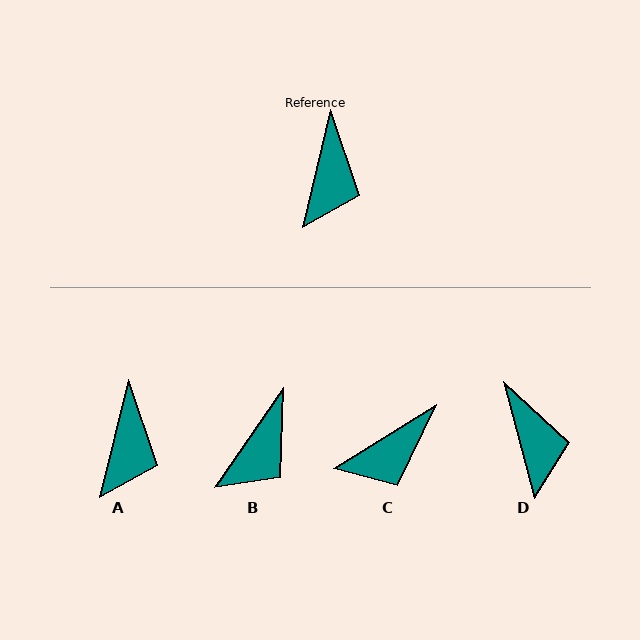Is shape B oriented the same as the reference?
No, it is off by about 21 degrees.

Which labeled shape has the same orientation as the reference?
A.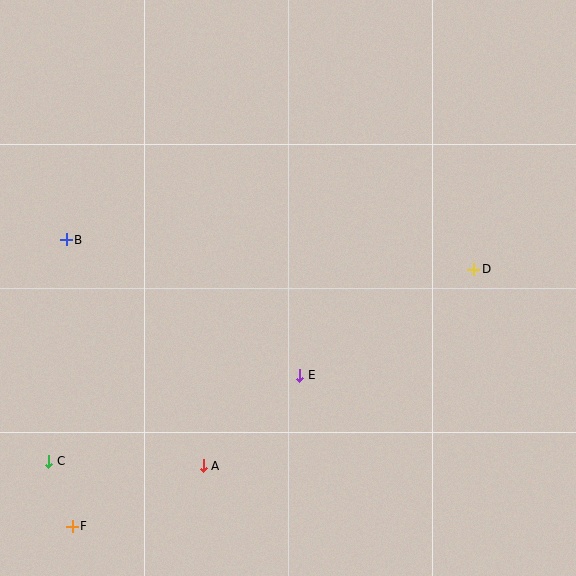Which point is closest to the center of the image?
Point E at (300, 375) is closest to the center.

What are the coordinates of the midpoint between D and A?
The midpoint between D and A is at (338, 368).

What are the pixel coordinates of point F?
Point F is at (72, 526).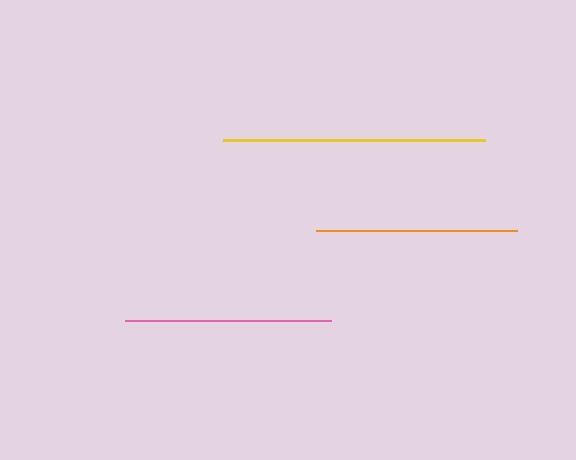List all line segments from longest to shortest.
From longest to shortest: yellow, pink, orange.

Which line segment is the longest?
The yellow line is the longest at approximately 262 pixels.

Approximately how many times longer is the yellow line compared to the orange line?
The yellow line is approximately 1.3 times the length of the orange line.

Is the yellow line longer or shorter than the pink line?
The yellow line is longer than the pink line.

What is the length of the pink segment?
The pink segment is approximately 205 pixels long.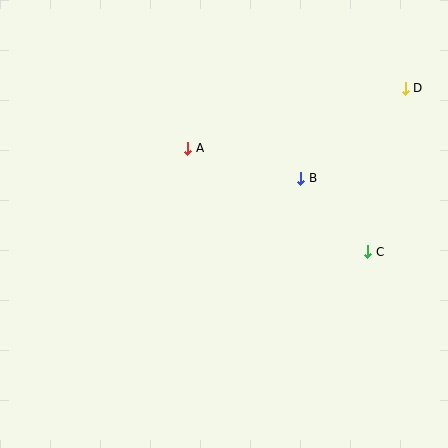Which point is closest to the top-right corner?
Point D is closest to the top-right corner.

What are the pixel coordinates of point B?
Point B is at (301, 178).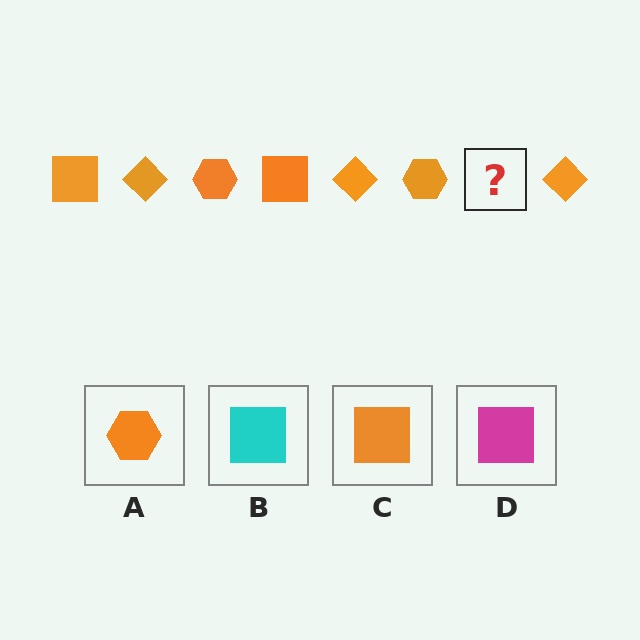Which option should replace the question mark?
Option C.